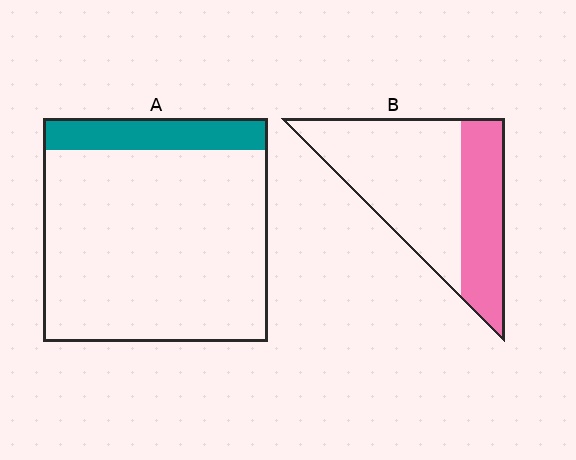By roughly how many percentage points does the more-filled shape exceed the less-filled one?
By roughly 20 percentage points (B over A).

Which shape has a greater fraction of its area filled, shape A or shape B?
Shape B.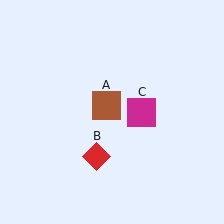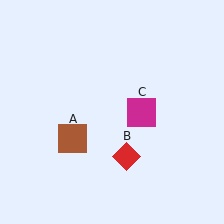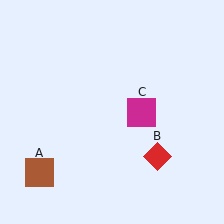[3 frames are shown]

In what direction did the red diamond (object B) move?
The red diamond (object B) moved right.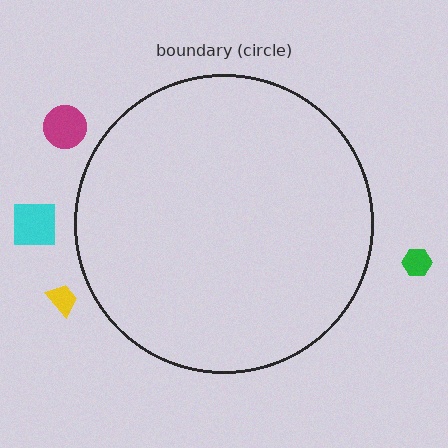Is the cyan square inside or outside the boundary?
Outside.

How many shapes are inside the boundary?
0 inside, 4 outside.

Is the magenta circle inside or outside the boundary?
Outside.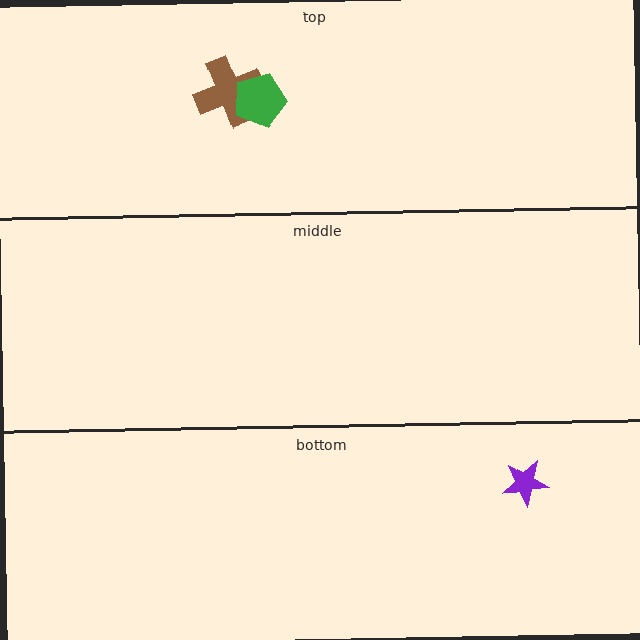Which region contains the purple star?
The bottom region.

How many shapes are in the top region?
2.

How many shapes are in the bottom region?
1.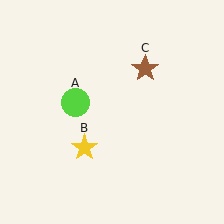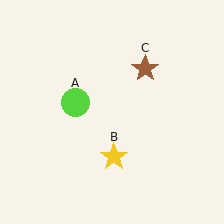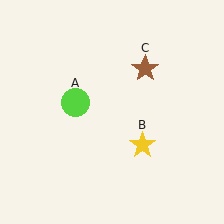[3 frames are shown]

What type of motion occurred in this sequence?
The yellow star (object B) rotated counterclockwise around the center of the scene.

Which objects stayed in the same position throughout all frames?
Lime circle (object A) and brown star (object C) remained stationary.